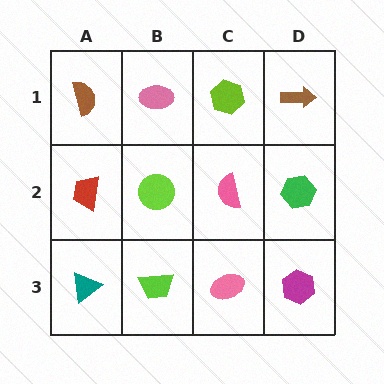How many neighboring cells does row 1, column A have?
2.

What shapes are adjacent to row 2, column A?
A brown semicircle (row 1, column A), a teal triangle (row 3, column A), a lime circle (row 2, column B).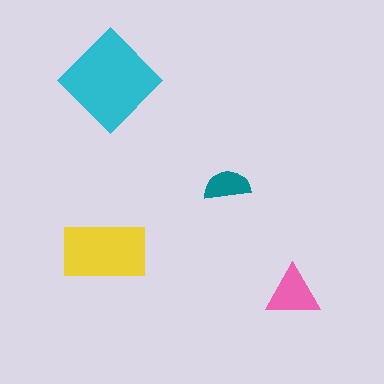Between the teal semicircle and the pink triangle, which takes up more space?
The pink triangle.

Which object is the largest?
The cyan diamond.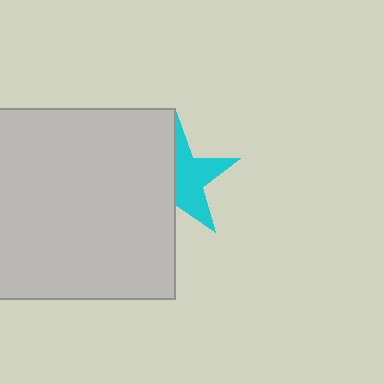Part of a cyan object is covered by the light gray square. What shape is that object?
It is a star.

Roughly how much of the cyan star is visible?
About half of it is visible (roughly 53%).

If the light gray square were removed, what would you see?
You would see the complete cyan star.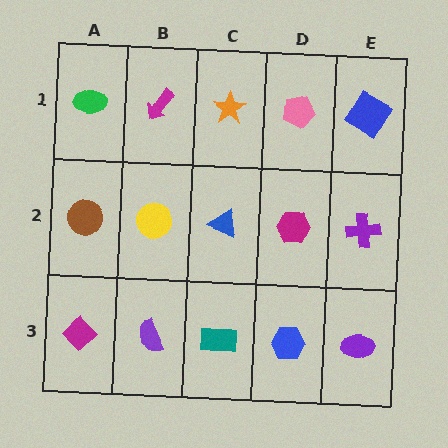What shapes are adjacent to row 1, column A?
A brown circle (row 2, column A), a magenta arrow (row 1, column B).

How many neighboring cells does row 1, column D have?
3.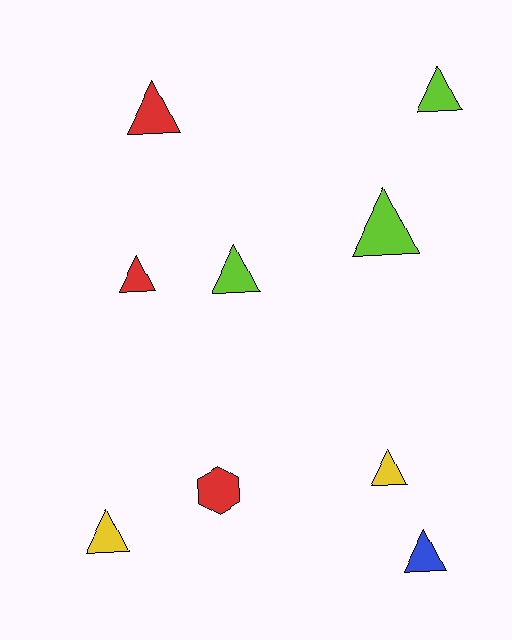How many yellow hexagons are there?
There are no yellow hexagons.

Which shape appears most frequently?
Triangle, with 8 objects.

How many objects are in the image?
There are 9 objects.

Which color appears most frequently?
Red, with 3 objects.